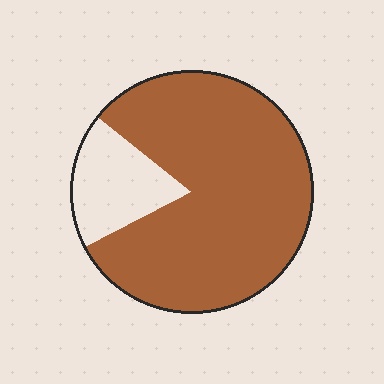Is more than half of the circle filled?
Yes.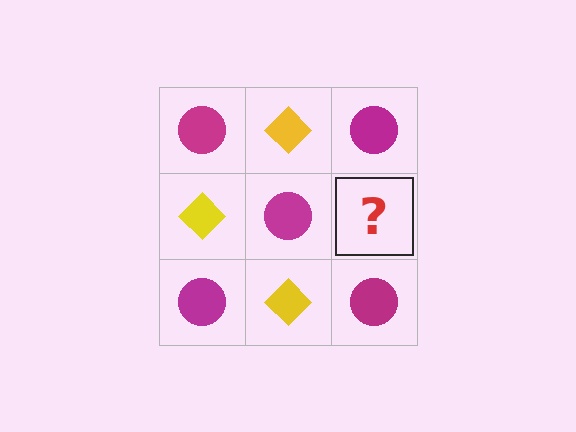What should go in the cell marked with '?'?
The missing cell should contain a yellow diamond.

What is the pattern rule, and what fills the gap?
The rule is that it alternates magenta circle and yellow diamond in a checkerboard pattern. The gap should be filled with a yellow diamond.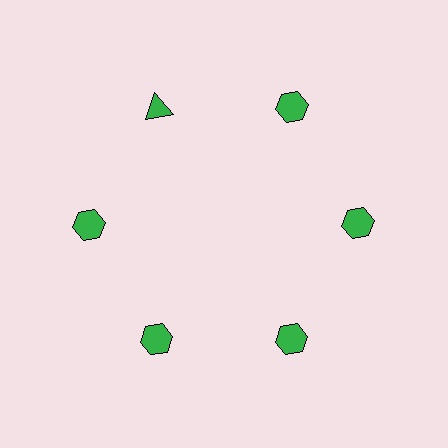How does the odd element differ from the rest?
It has a different shape: triangle instead of hexagon.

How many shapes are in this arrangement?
There are 6 shapes arranged in a ring pattern.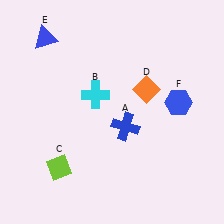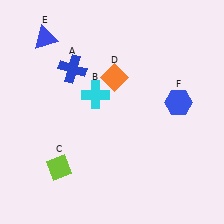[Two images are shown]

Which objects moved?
The objects that moved are: the blue cross (A), the orange diamond (D).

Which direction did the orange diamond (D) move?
The orange diamond (D) moved left.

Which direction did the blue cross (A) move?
The blue cross (A) moved up.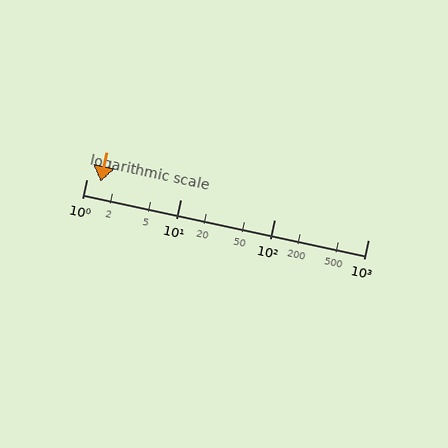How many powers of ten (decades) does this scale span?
The scale spans 3 decades, from 1 to 1000.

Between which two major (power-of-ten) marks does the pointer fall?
The pointer is between 1 and 10.